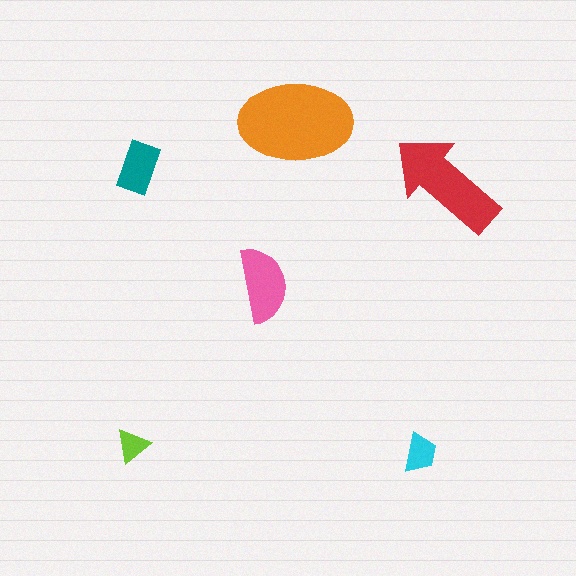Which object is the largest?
The orange ellipse.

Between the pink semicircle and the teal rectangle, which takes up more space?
The pink semicircle.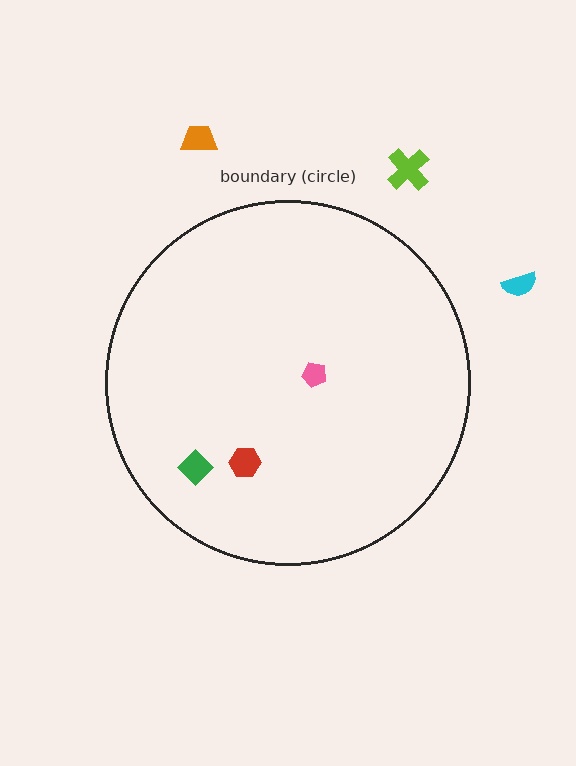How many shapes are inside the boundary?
3 inside, 3 outside.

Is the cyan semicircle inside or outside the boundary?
Outside.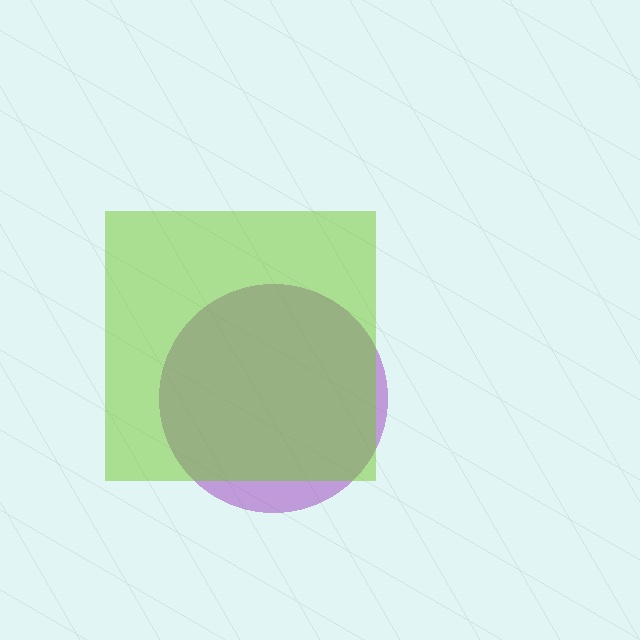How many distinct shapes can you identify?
There are 2 distinct shapes: a purple circle, a lime square.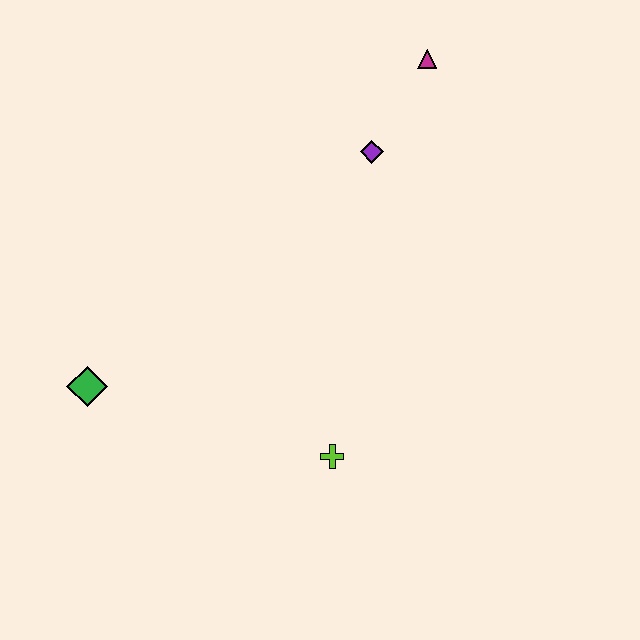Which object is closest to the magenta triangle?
The purple diamond is closest to the magenta triangle.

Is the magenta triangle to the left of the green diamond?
No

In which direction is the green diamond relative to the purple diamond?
The green diamond is to the left of the purple diamond.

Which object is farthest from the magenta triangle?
The green diamond is farthest from the magenta triangle.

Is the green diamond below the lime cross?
No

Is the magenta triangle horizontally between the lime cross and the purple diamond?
No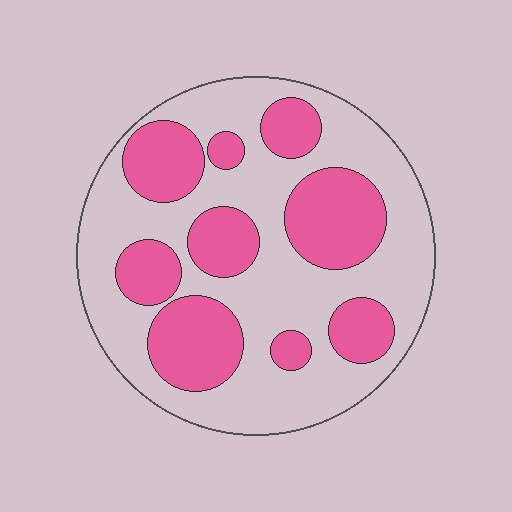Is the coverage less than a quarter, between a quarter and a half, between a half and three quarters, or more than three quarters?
Between a quarter and a half.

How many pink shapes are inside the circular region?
9.